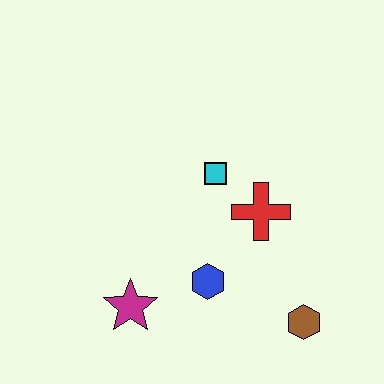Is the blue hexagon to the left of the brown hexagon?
Yes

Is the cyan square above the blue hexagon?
Yes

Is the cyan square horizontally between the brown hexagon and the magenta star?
Yes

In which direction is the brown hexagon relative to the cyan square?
The brown hexagon is below the cyan square.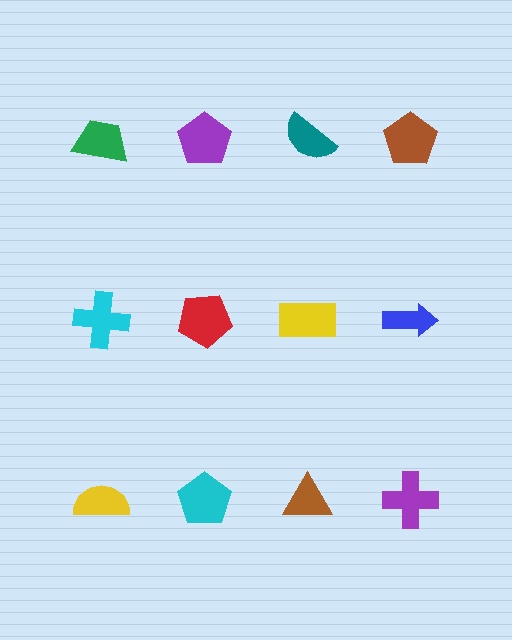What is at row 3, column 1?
A yellow semicircle.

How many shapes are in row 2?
4 shapes.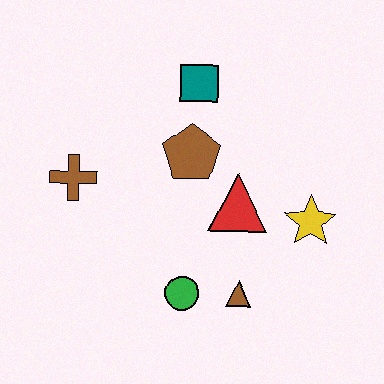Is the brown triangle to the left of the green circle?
No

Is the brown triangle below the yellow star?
Yes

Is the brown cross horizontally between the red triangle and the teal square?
No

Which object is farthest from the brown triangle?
The teal square is farthest from the brown triangle.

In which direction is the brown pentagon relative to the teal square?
The brown pentagon is below the teal square.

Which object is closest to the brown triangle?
The green circle is closest to the brown triangle.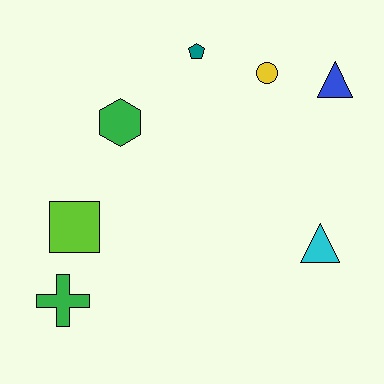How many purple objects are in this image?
There are no purple objects.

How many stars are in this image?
There are no stars.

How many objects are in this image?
There are 7 objects.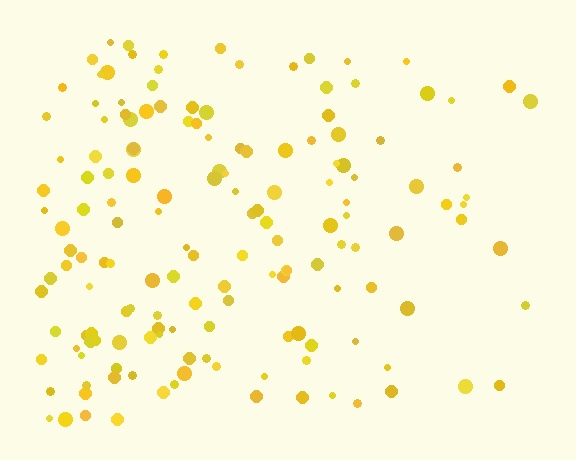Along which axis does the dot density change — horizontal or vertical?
Horizontal.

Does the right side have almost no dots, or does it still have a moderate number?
Still a moderate number, just noticeably fewer than the left.